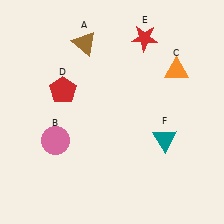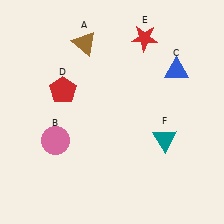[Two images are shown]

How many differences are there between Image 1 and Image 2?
There is 1 difference between the two images.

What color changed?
The triangle (C) changed from orange in Image 1 to blue in Image 2.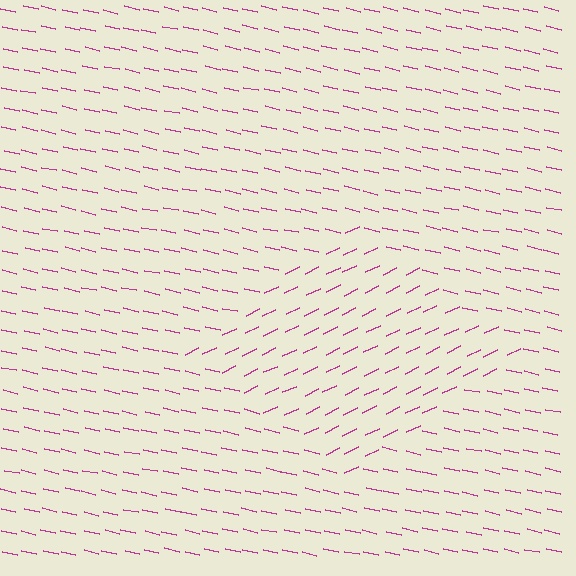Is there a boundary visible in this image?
Yes, there is a texture boundary formed by a change in line orientation.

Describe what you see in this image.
The image is filled with small magenta line segments. A diamond region in the image has lines oriented differently from the surrounding lines, creating a visible texture boundary.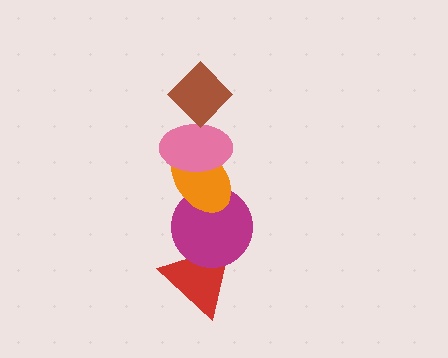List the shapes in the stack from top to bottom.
From top to bottom: the brown diamond, the pink ellipse, the orange ellipse, the magenta circle, the red triangle.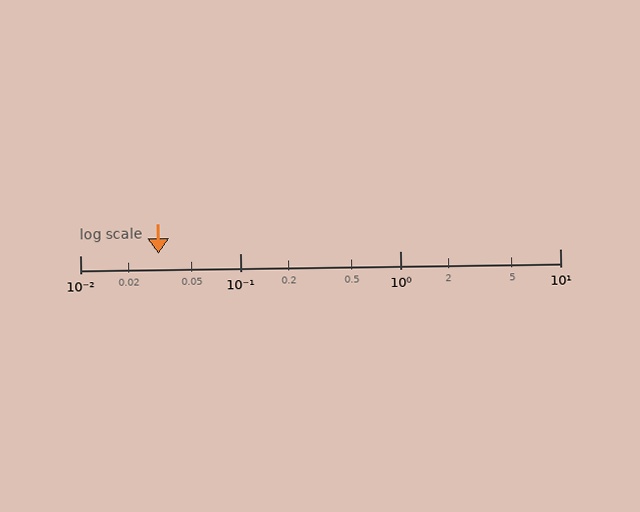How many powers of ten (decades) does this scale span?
The scale spans 3 decades, from 0.01 to 10.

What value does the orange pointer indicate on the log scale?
The pointer indicates approximately 0.031.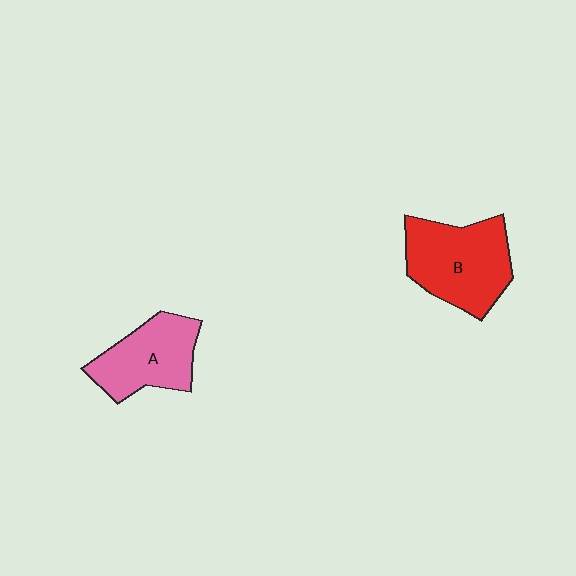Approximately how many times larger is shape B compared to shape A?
Approximately 1.3 times.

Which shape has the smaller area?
Shape A (pink).